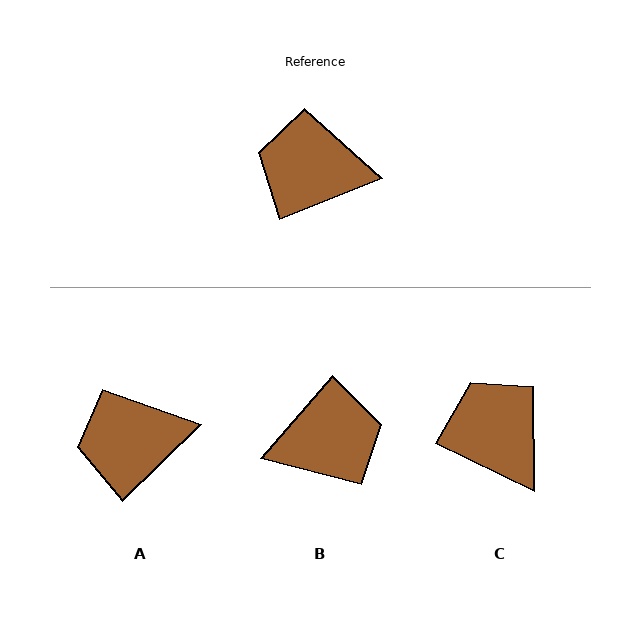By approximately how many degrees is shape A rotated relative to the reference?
Approximately 23 degrees counter-clockwise.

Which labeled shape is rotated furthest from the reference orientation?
B, about 153 degrees away.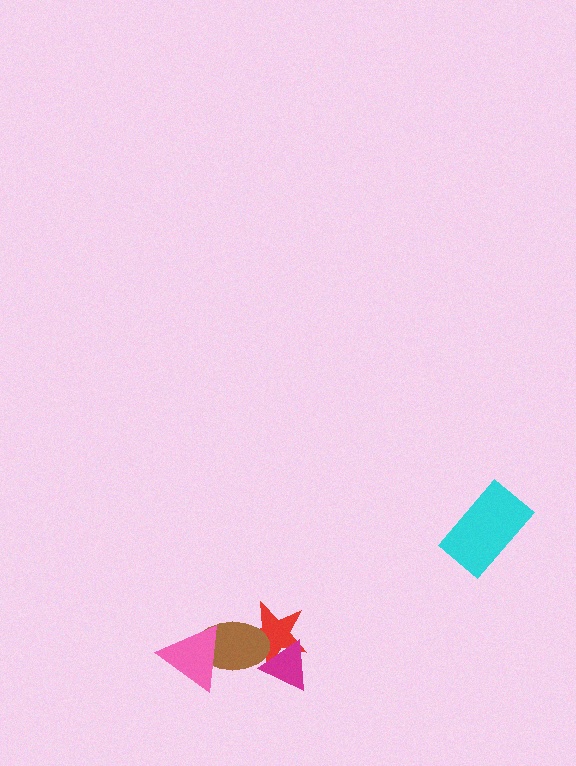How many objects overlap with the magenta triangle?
2 objects overlap with the magenta triangle.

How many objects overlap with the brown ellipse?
3 objects overlap with the brown ellipse.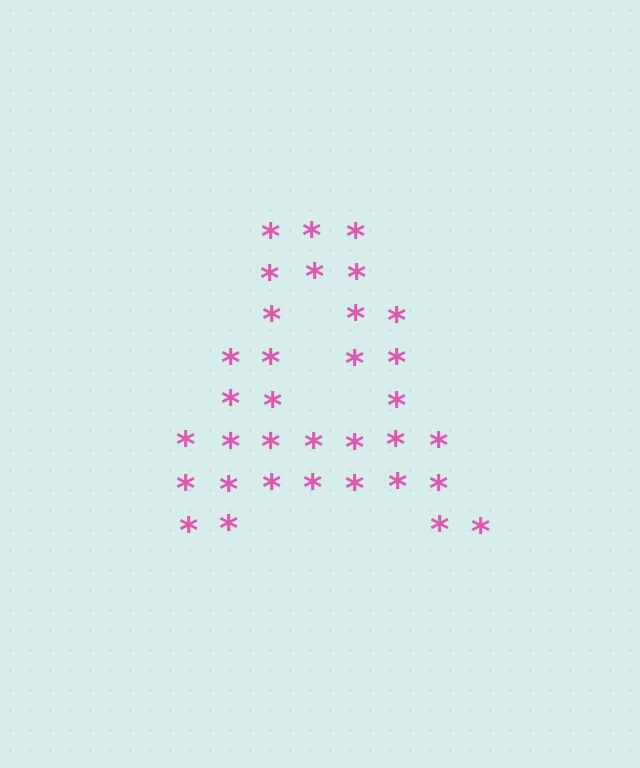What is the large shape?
The large shape is the letter A.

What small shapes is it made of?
It is made of small asterisks.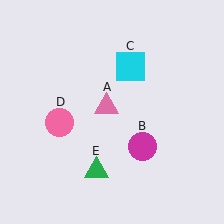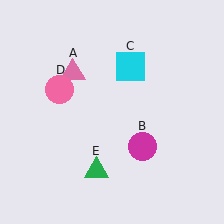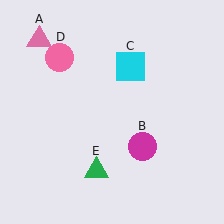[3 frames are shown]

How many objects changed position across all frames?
2 objects changed position: pink triangle (object A), pink circle (object D).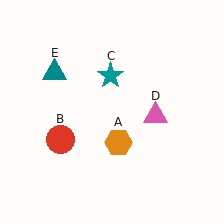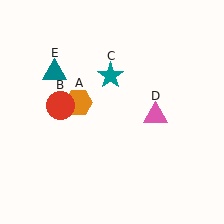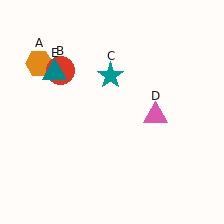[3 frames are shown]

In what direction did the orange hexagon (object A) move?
The orange hexagon (object A) moved up and to the left.